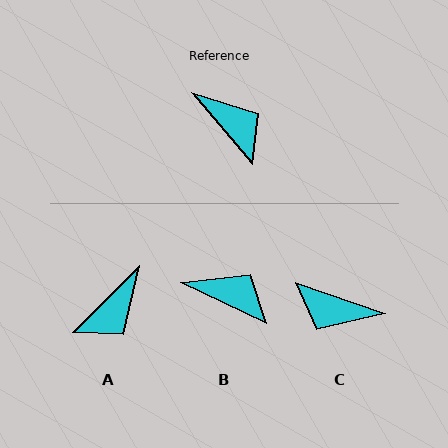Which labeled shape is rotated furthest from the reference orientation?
C, about 150 degrees away.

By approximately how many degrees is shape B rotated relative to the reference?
Approximately 25 degrees counter-clockwise.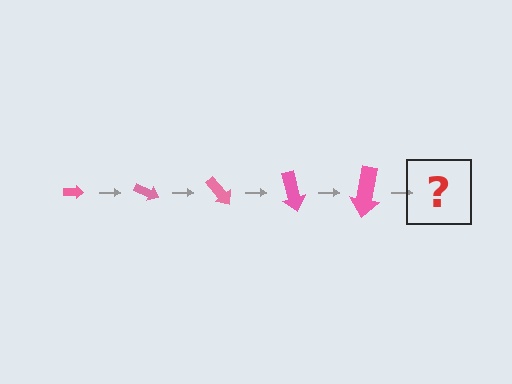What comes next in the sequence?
The next element should be an arrow, larger than the previous one and rotated 125 degrees from the start.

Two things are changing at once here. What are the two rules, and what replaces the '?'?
The two rules are that the arrow grows larger each step and it rotates 25 degrees each step. The '?' should be an arrow, larger than the previous one and rotated 125 degrees from the start.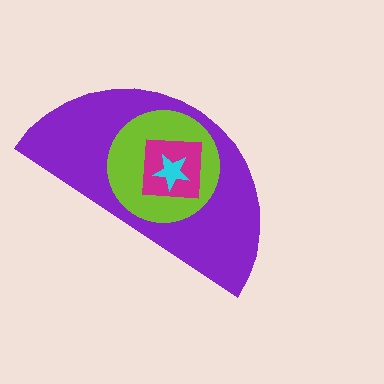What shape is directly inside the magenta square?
The cyan star.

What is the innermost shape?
The cyan star.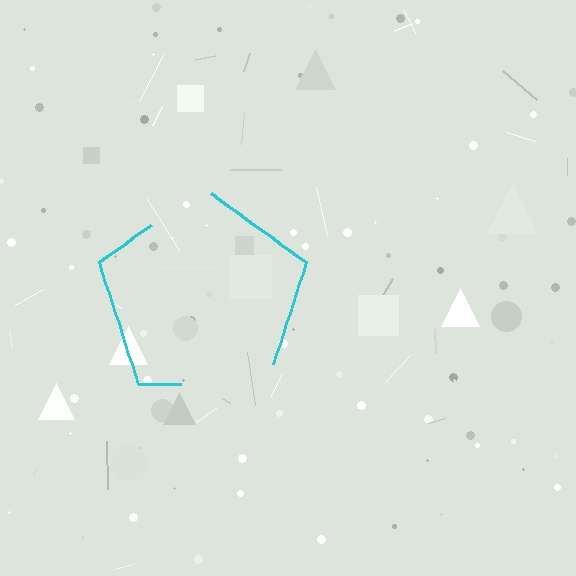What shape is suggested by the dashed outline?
The dashed outline suggests a pentagon.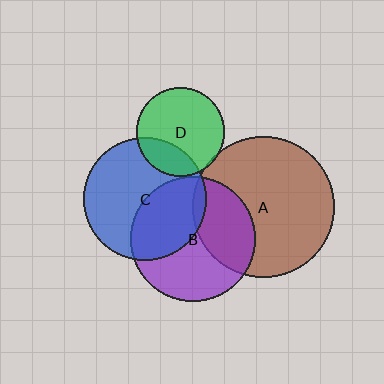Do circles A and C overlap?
Yes.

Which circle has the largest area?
Circle A (brown).